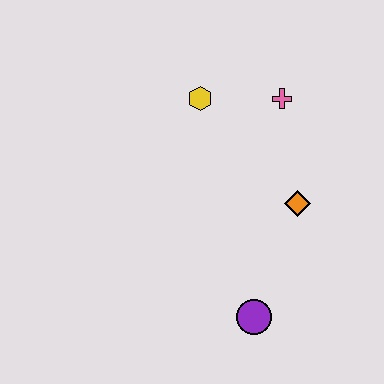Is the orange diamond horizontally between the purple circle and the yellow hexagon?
No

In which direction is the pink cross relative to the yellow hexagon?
The pink cross is to the right of the yellow hexagon.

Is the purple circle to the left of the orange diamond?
Yes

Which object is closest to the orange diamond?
The pink cross is closest to the orange diamond.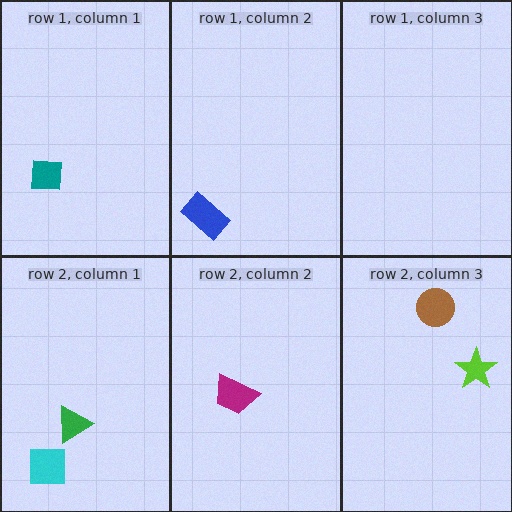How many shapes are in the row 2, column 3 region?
2.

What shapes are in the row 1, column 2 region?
The blue rectangle.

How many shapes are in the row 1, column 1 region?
1.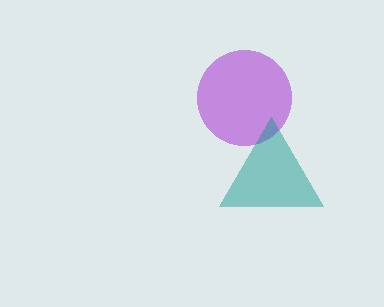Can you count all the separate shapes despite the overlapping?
Yes, there are 2 separate shapes.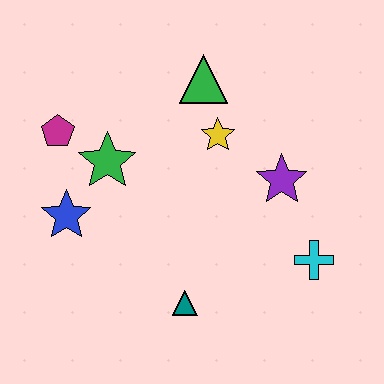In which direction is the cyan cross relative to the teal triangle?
The cyan cross is to the right of the teal triangle.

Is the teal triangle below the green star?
Yes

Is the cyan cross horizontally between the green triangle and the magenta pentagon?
No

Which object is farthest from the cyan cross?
The magenta pentagon is farthest from the cyan cross.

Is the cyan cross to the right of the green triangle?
Yes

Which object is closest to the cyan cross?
The purple star is closest to the cyan cross.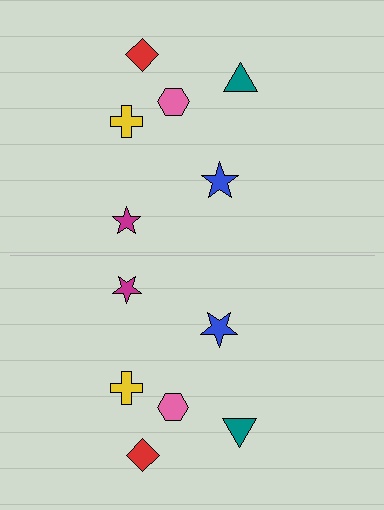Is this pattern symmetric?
Yes, this pattern has bilateral (reflection) symmetry.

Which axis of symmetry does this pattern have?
The pattern has a horizontal axis of symmetry running through the center of the image.